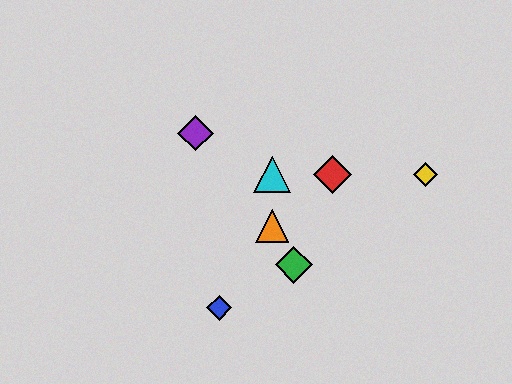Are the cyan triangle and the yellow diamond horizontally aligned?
Yes, both are at y≈175.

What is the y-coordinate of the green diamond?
The green diamond is at y≈265.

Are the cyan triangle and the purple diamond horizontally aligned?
No, the cyan triangle is at y≈175 and the purple diamond is at y≈133.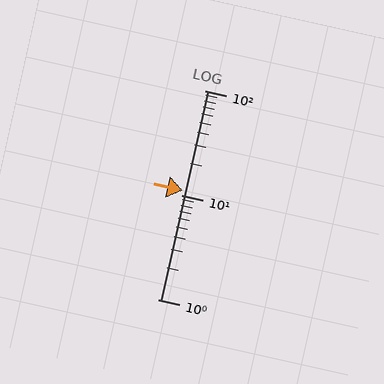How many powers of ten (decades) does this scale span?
The scale spans 2 decades, from 1 to 100.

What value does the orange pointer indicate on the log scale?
The pointer indicates approximately 11.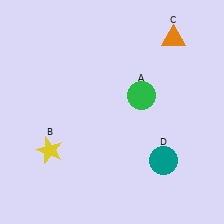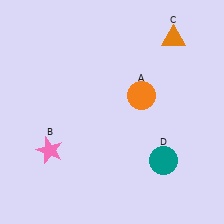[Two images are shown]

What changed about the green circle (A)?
In Image 1, A is green. In Image 2, it changed to orange.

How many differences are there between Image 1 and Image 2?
There are 2 differences between the two images.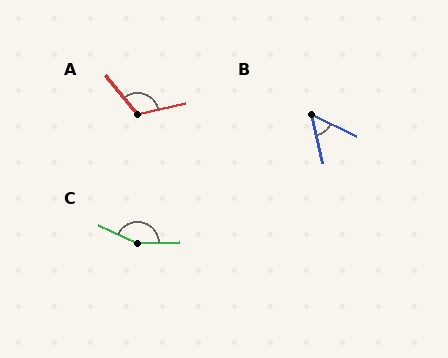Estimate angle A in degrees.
Approximately 117 degrees.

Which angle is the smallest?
B, at approximately 52 degrees.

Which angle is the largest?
C, at approximately 153 degrees.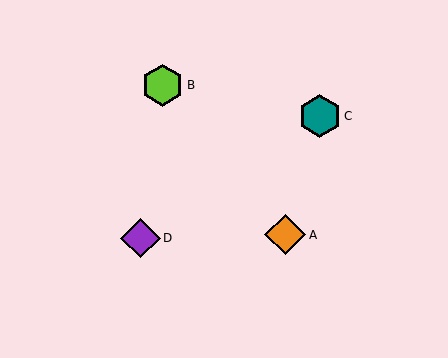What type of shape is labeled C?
Shape C is a teal hexagon.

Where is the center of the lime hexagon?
The center of the lime hexagon is at (162, 85).